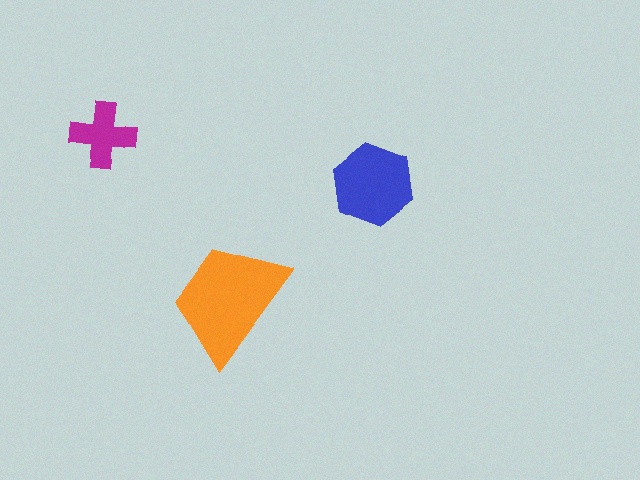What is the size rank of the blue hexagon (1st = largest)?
2nd.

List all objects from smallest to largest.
The magenta cross, the blue hexagon, the orange trapezoid.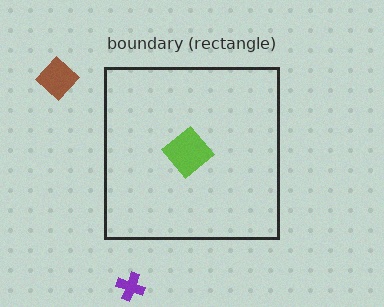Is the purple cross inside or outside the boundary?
Outside.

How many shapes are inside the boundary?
1 inside, 2 outside.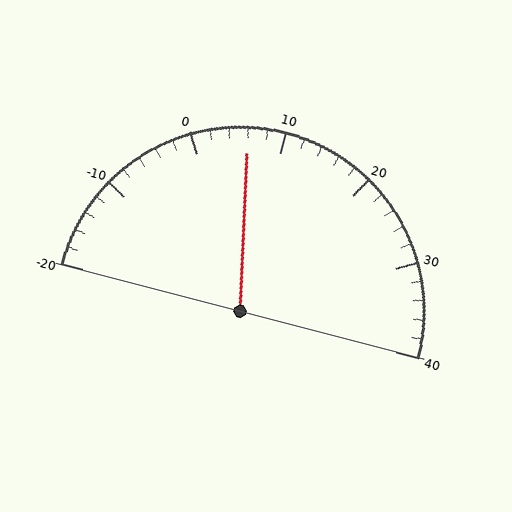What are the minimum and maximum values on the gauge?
The gauge ranges from -20 to 40.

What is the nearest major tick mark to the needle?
The nearest major tick mark is 10.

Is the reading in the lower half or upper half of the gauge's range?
The reading is in the lower half of the range (-20 to 40).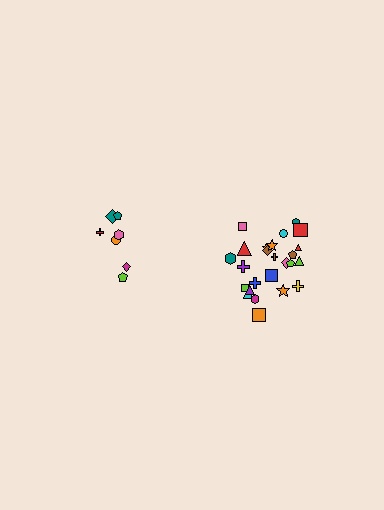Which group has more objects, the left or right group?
The right group.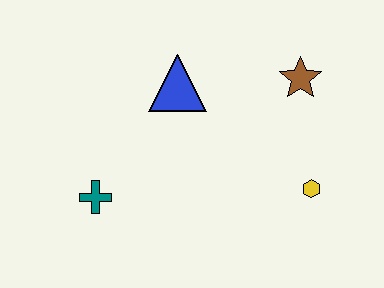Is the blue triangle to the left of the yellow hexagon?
Yes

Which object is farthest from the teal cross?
The brown star is farthest from the teal cross.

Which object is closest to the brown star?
The yellow hexagon is closest to the brown star.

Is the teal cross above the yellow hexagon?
No